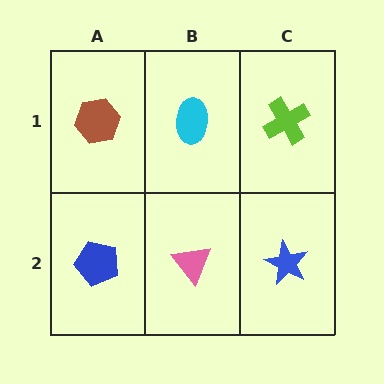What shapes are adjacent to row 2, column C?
A lime cross (row 1, column C), a pink triangle (row 2, column B).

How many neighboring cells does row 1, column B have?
3.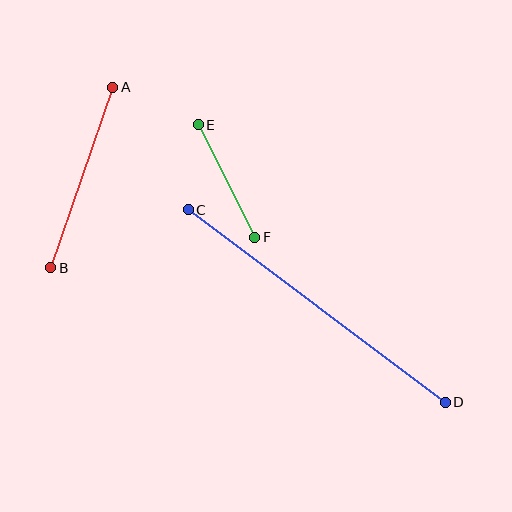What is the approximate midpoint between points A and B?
The midpoint is at approximately (82, 177) pixels.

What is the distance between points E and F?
The distance is approximately 126 pixels.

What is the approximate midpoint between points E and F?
The midpoint is at approximately (227, 181) pixels.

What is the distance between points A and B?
The distance is approximately 191 pixels.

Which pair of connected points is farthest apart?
Points C and D are farthest apart.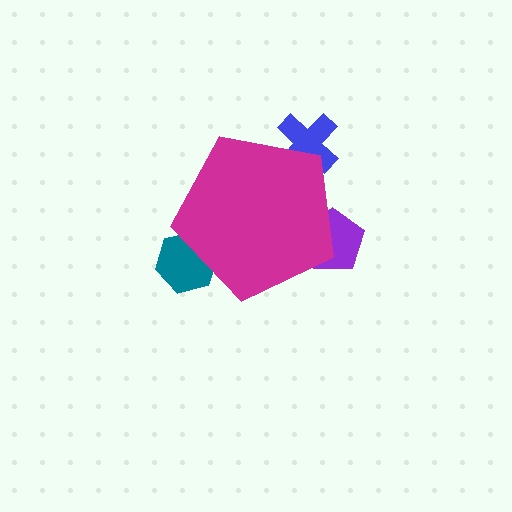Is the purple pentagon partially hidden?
Yes, the purple pentagon is partially hidden behind the magenta pentagon.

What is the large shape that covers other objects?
A magenta pentagon.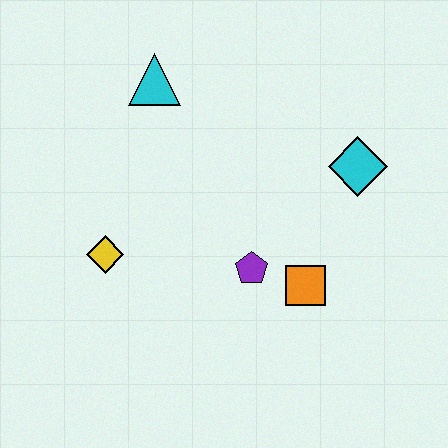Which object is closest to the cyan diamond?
The orange square is closest to the cyan diamond.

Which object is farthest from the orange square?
The cyan triangle is farthest from the orange square.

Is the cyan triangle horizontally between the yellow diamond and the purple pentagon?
Yes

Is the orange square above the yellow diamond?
No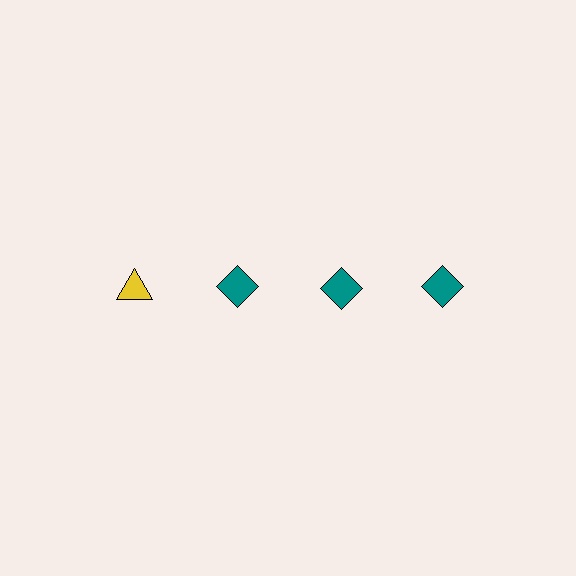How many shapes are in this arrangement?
There are 4 shapes arranged in a grid pattern.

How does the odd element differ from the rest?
It differs in both color (yellow instead of teal) and shape (triangle instead of diamond).